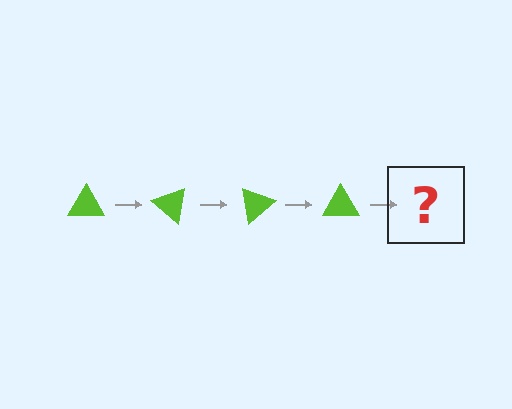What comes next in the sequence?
The next element should be a lime triangle rotated 160 degrees.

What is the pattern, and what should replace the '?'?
The pattern is that the triangle rotates 40 degrees each step. The '?' should be a lime triangle rotated 160 degrees.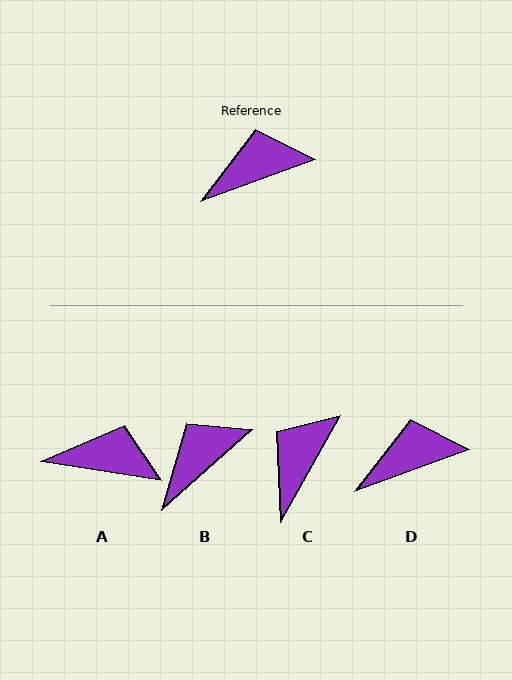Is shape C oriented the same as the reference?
No, it is off by about 41 degrees.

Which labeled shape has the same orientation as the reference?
D.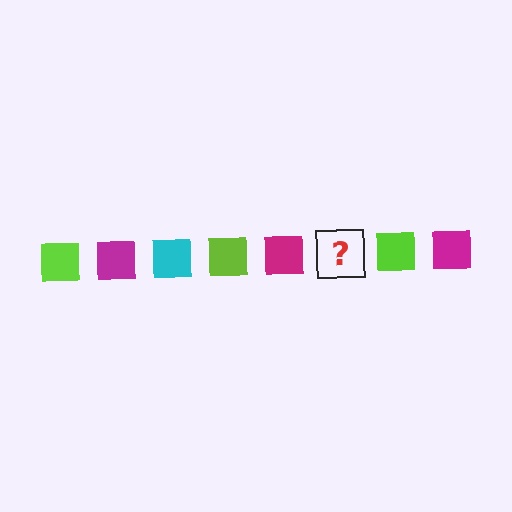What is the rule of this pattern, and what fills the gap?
The rule is that the pattern cycles through lime, magenta, cyan squares. The gap should be filled with a cyan square.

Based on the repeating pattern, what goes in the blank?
The blank should be a cyan square.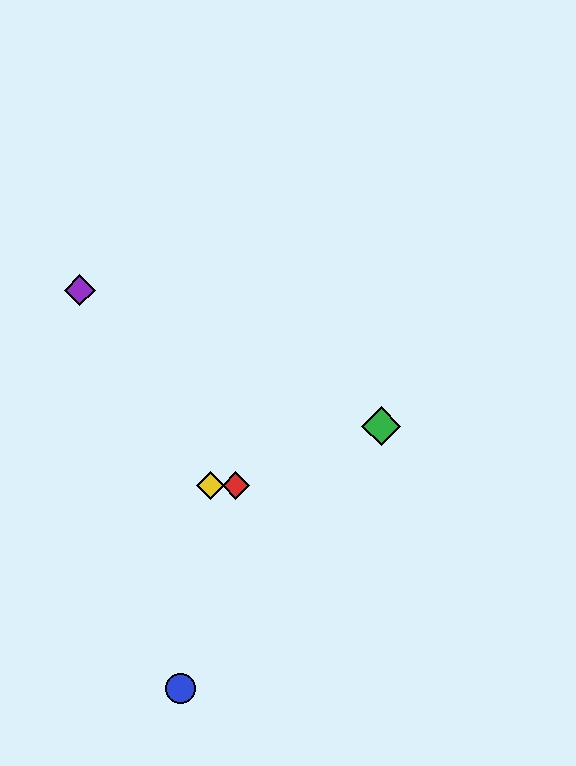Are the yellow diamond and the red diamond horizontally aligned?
Yes, both are at y≈486.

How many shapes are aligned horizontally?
2 shapes (the red diamond, the yellow diamond) are aligned horizontally.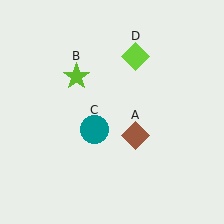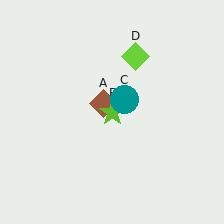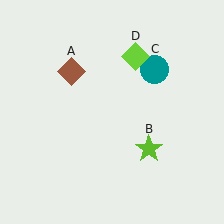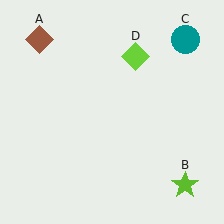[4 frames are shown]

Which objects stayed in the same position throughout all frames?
Lime diamond (object D) remained stationary.